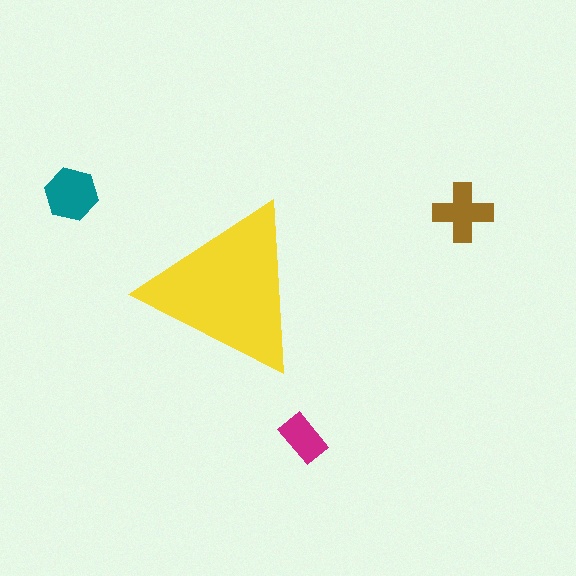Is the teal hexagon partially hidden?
No, the teal hexagon is fully visible.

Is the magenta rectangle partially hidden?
No, the magenta rectangle is fully visible.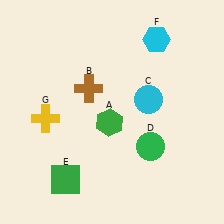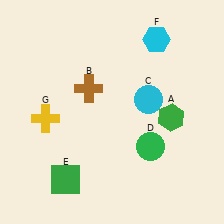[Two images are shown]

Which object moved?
The green hexagon (A) moved right.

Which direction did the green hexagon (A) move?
The green hexagon (A) moved right.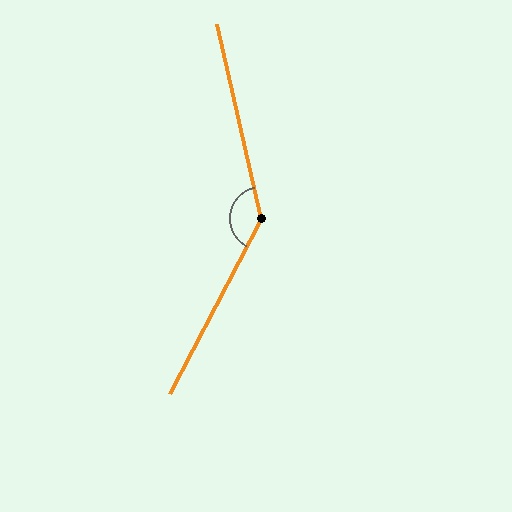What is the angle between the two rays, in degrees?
Approximately 139 degrees.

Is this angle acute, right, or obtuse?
It is obtuse.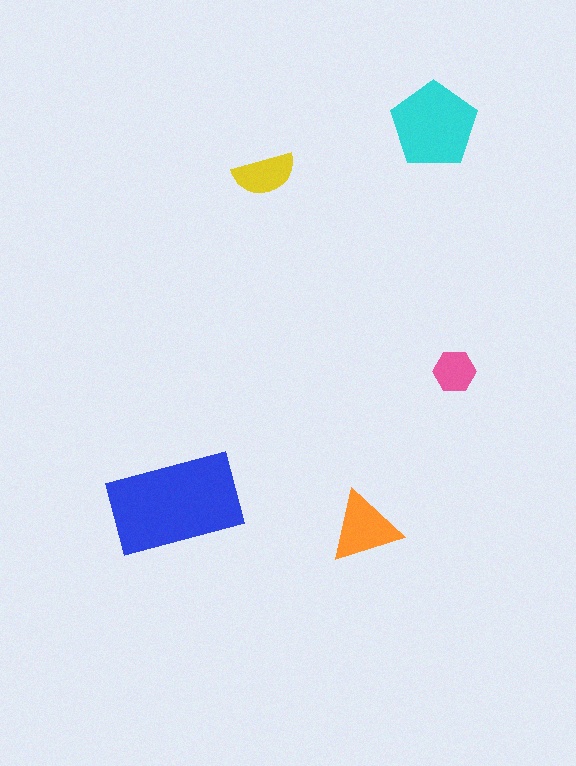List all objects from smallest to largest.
The pink hexagon, the yellow semicircle, the orange triangle, the cyan pentagon, the blue rectangle.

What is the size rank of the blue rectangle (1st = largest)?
1st.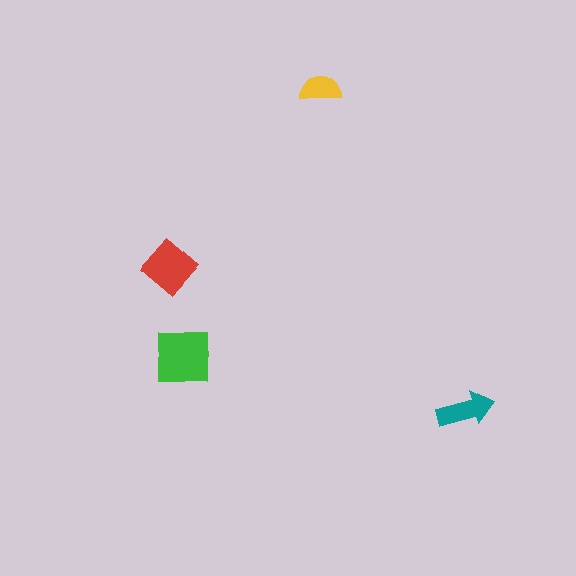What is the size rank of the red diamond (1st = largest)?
2nd.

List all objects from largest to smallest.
The green square, the red diamond, the teal arrow, the yellow semicircle.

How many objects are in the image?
There are 4 objects in the image.